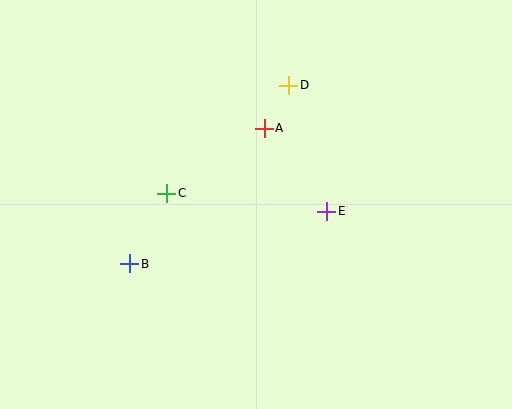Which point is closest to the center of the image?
Point E at (327, 211) is closest to the center.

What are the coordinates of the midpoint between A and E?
The midpoint between A and E is at (296, 170).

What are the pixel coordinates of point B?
Point B is at (130, 264).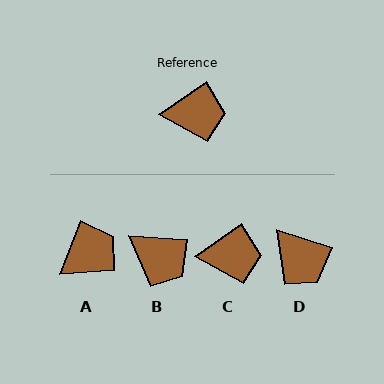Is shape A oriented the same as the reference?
No, it is off by about 34 degrees.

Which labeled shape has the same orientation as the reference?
C.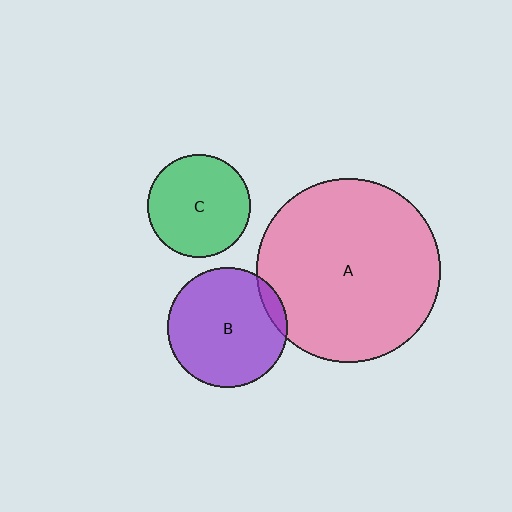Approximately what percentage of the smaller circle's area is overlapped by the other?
Approximately 10%.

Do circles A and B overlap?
Yes.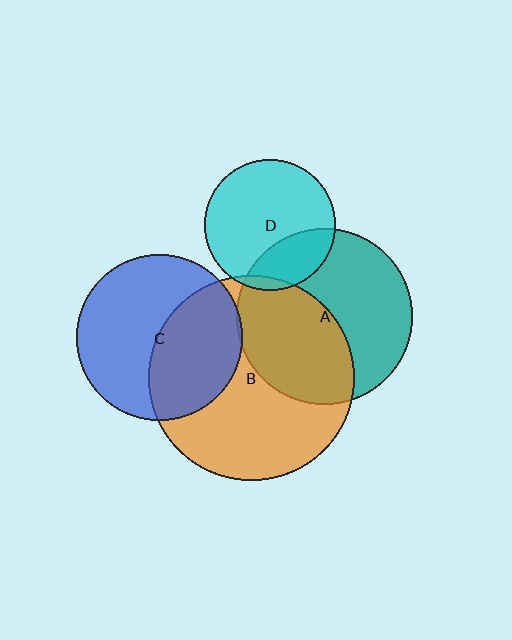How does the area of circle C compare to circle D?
Approximately 1.6 times.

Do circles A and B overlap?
Yes.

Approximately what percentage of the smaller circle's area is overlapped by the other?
Approximately 45%.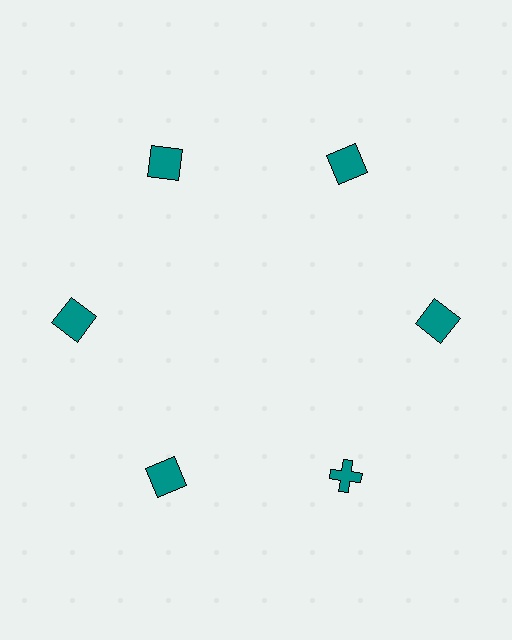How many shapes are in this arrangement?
There are 6 shapes arranged in a ring pattern.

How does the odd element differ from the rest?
It has a different shape: cross instead of square.